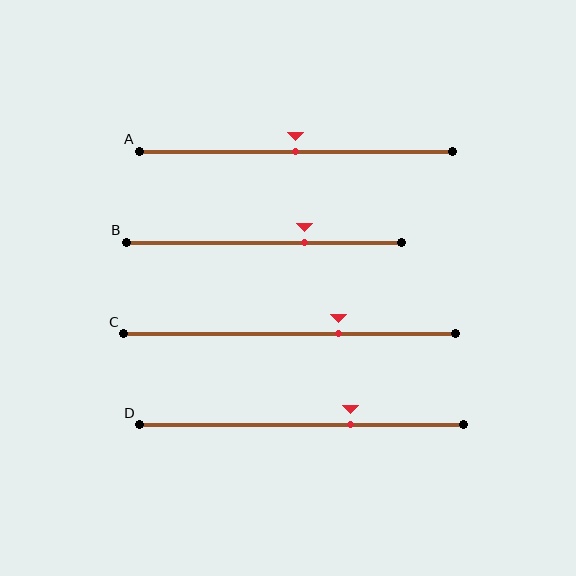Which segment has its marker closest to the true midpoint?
Segment A has its marker closest to the true midpoint.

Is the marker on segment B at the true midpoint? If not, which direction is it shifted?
No, the marker on segment B is shifted to the right by about 15% of the segment length.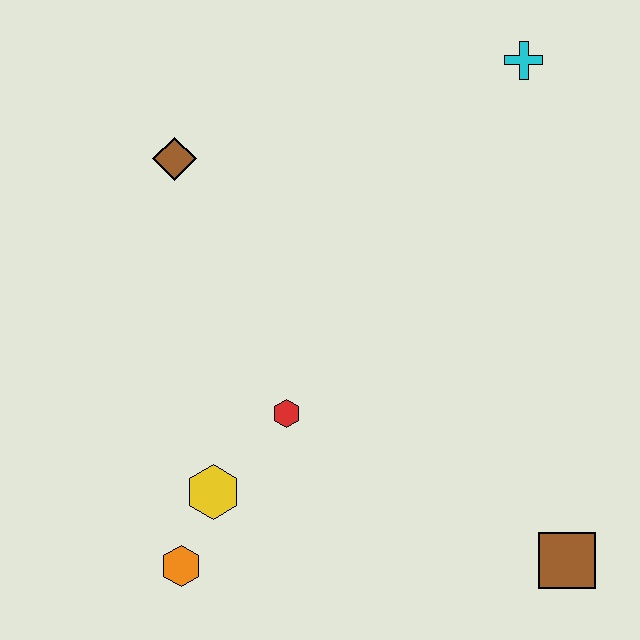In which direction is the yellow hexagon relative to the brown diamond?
The yellow hexagon is below the brown diamond.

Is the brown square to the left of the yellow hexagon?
No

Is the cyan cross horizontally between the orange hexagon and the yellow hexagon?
No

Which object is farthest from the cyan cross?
The orange hexagon is farthest from the cyan cross.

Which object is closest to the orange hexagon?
The yellow hexagon is closest to the orange hexagon.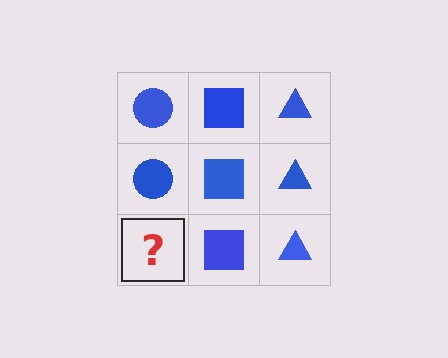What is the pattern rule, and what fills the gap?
The rule is that each column has a consistent shape. The gap should be filled with a blue circle.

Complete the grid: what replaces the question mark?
The question mark should be replaced with a blue circle.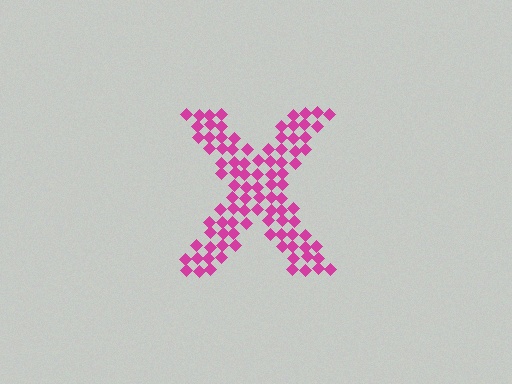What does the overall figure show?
The overall figure shows the letter X.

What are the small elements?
The small elements are diamonds.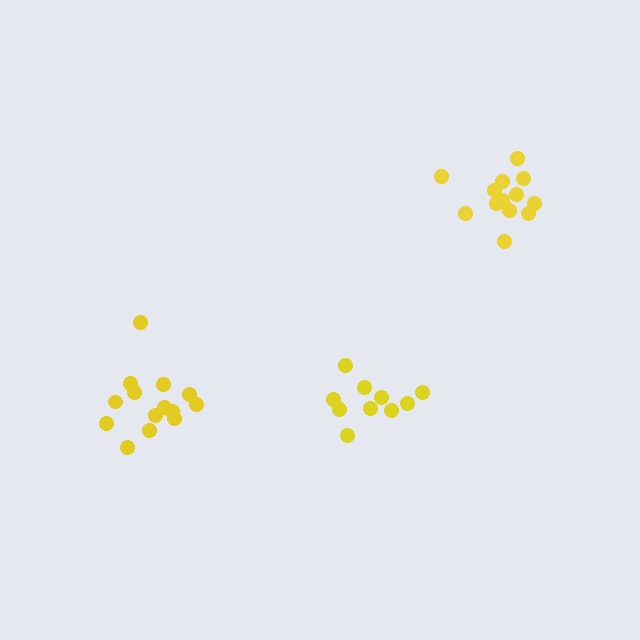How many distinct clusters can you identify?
There are 3 distinct clusters.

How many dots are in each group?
Group 1: 13 dots, Group 2: 10 dots, Group 3: 14 dots (37 total).